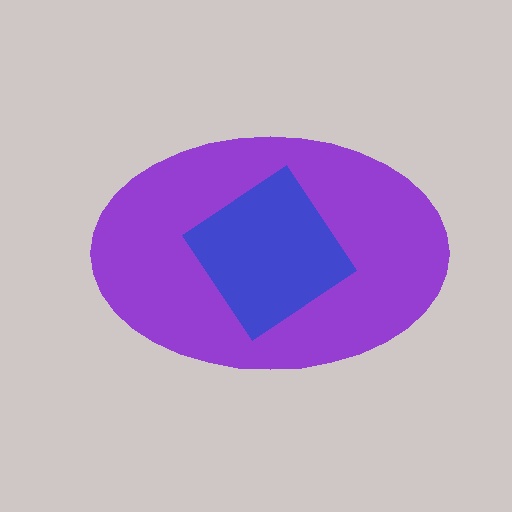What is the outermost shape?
The purple ellipse.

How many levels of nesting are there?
2.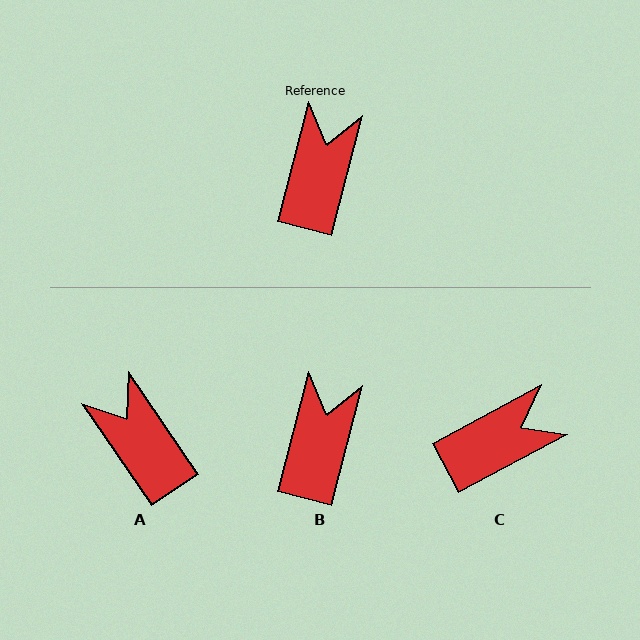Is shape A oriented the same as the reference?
No, it is off by about 49 degrees.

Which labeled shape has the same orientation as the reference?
B.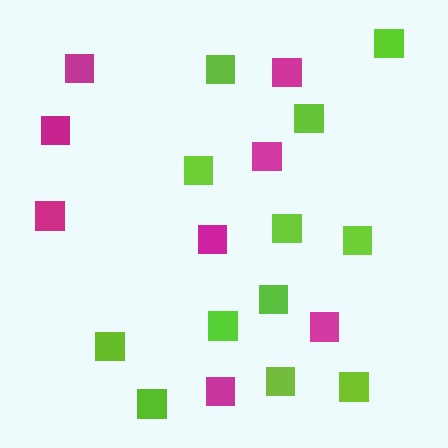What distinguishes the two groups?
There are 2 groups: one group of lime squares (12) and one group of magenta squares (8).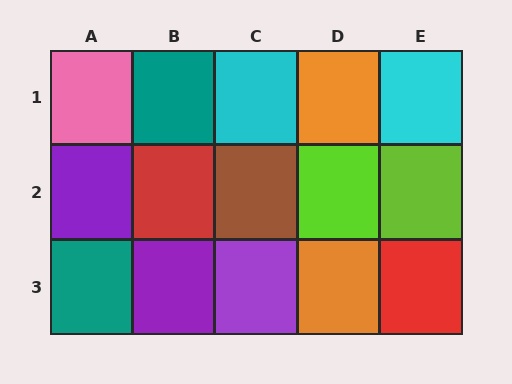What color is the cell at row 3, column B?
Purple.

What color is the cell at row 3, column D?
Orange.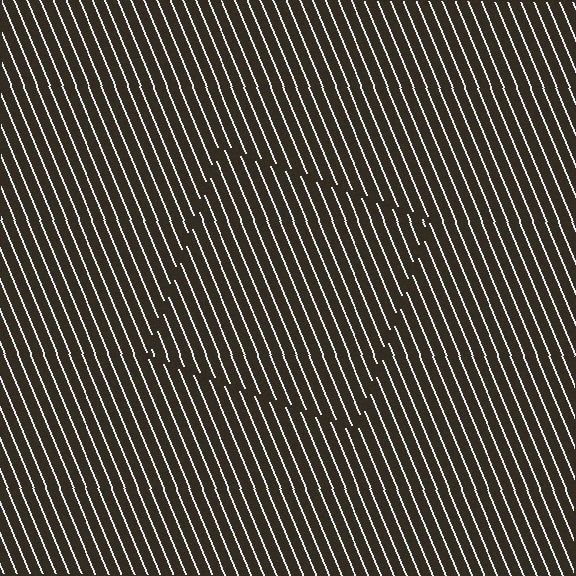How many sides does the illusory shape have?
4 sides — the line-ends trace a square.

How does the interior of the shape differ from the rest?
The interior of the shape contains the same grating, shifted by half a period — the contour is defined by the phase discontinuity where line-ends from the inner and outer gratings abut.